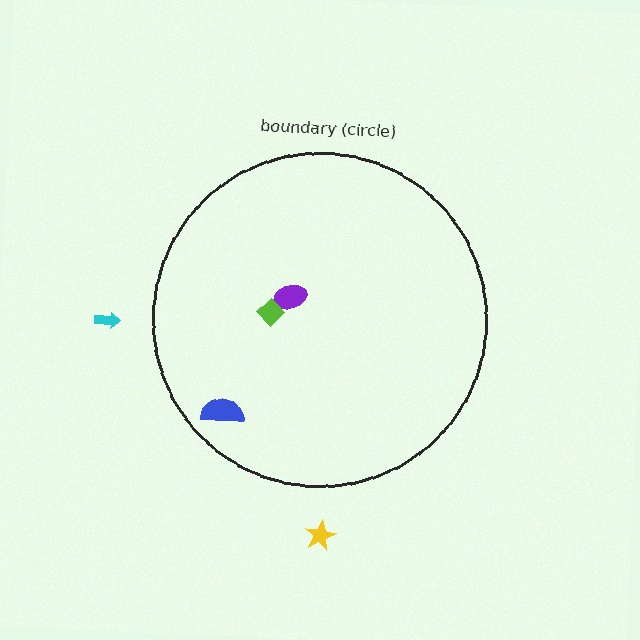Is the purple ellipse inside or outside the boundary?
Inside.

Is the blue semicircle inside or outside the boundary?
Inside.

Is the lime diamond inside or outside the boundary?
Inside.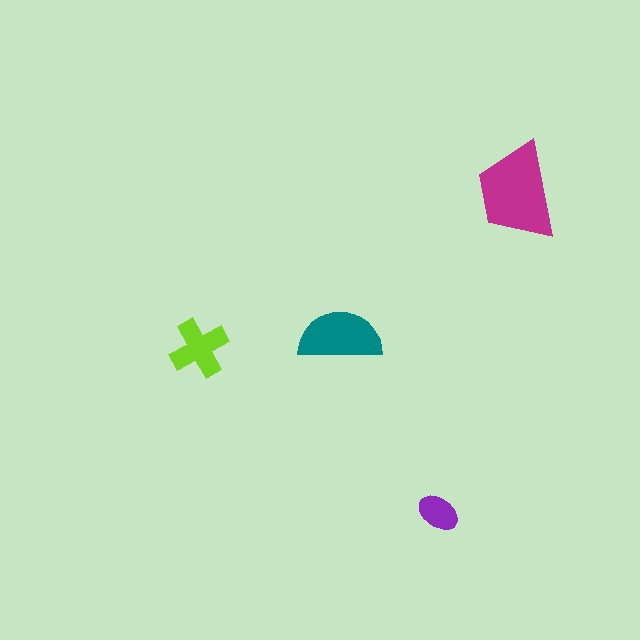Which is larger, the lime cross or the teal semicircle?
The teal semicircle.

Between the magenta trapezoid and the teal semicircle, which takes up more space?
The magenta trapezoid.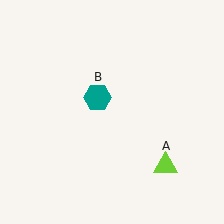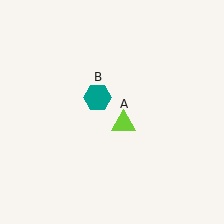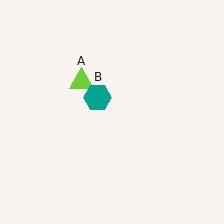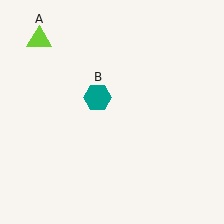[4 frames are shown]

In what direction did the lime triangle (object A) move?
The lime triangle (object A) moved up and to the left.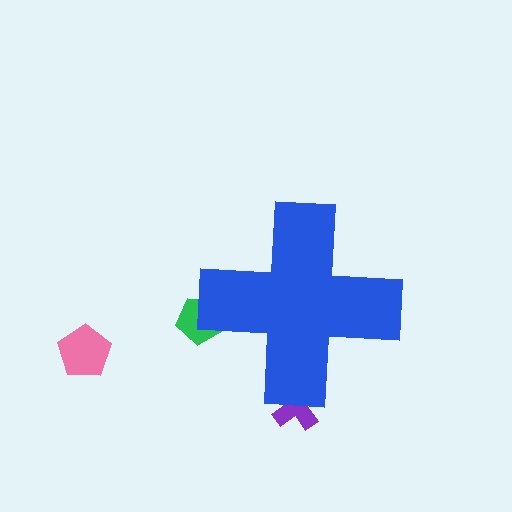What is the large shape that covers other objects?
A blue cross.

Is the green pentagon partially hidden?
Yes, the green pentagon is partially hidden behind the blue cross.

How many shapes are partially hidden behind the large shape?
2 shapes are partially hidden.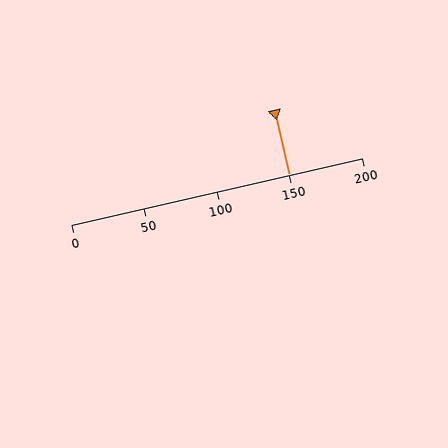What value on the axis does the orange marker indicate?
The marker indicates approximately 150.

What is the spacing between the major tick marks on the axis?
The major ticks are spaced 50 apart.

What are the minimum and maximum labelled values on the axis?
The axis runs from 0 to 200.